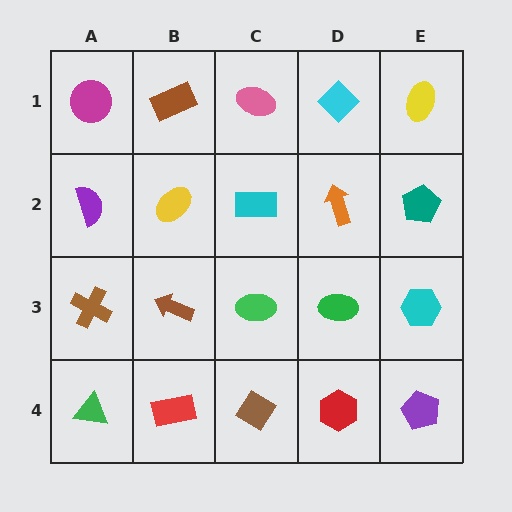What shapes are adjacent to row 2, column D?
A cyan diamond (row 1, column D), a green ellipse (row 3, column D), a cyan rectangle (row 2, column C), a teal pentagon (row 2, column E).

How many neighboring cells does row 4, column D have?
3.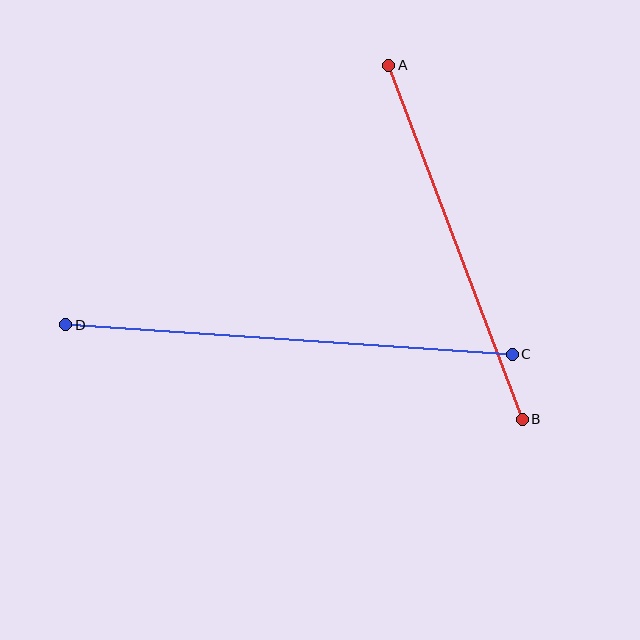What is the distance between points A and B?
The distance is approximately 378 pixels.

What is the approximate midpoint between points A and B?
The midpoint is at approximately (456, 242) pixels.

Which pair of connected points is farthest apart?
Points C and D are farthest apart.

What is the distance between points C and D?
The distance is approximately 447 pixels.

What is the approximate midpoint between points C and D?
The midpoint is at approximately (289, 339) pixels.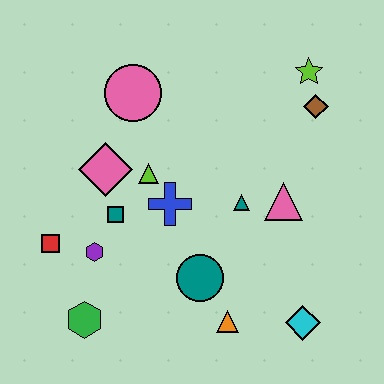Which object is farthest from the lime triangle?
The cyan diamond is farthest from the lime triangle.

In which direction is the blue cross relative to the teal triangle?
The blue cross is to the left of the teal triangle.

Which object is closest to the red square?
The purple hexagon is closest to the red square.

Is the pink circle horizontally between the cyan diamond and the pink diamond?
Yes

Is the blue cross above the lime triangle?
No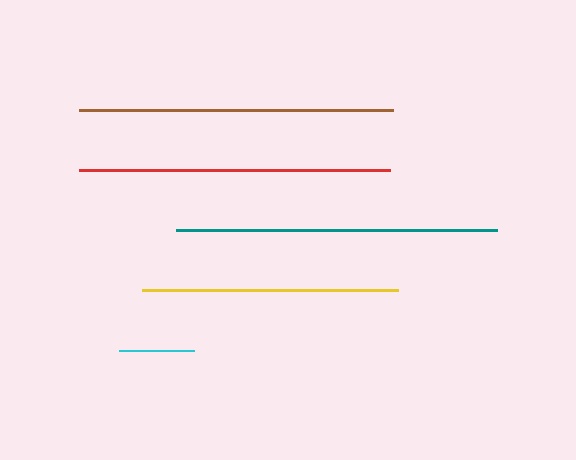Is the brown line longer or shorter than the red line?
The brown line is longer than the red line.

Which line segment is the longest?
The teal line is the longest at approximately 321 pixels.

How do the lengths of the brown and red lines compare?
The brown and red lines are approximately the same length.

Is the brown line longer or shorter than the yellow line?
The brown line is longer than the yellow line.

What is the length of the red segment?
The red segment is approximately 311 pixels long.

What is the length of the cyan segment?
The cyan segment is approximately 75 pixels long.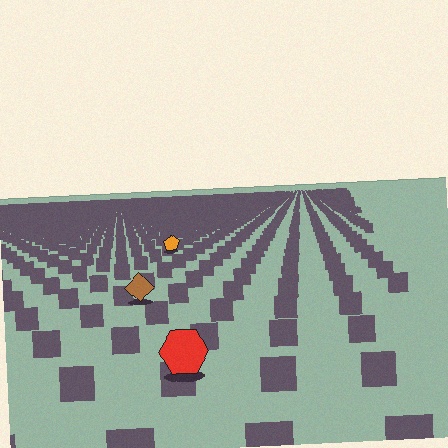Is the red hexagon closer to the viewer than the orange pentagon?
Yes. The red hexagon is closer — you can tell from the texture gradient: the ground texture is coarser near it.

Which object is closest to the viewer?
The red hexagon is closest. The texture marks near it are larger and more spread out.